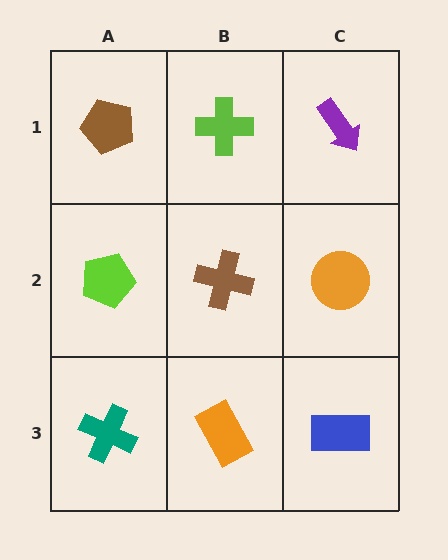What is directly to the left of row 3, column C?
An orange rectangle.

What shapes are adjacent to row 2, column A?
A brown pentagon (row 1, column A), a teal cross (row 3, column A), a brown cross (row 2, column B).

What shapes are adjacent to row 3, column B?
A brown cross (row 2, column B), a teal cross (row 3, column A), a blue rectangle (row 3, column C).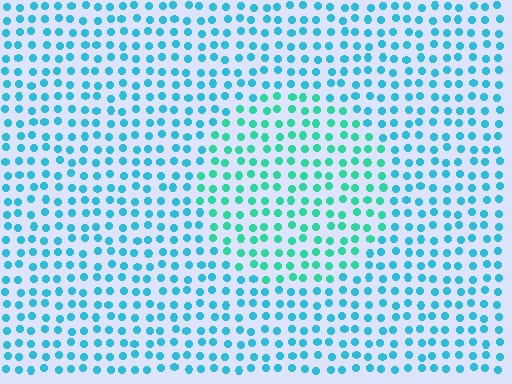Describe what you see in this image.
The image is filled with small cyan elements in a uniform arrangement. A circle-shaped region is visible where the elements are tinted to a slightly different hue, forming a subtle color boundary.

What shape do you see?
I see a circle.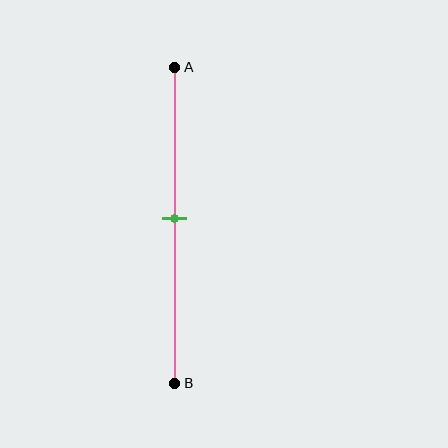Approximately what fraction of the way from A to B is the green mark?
The green mark is approximately 50% of the way from A to B.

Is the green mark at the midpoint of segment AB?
Yes, the mark is approximately at the midpoint.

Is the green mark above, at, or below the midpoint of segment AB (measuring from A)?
The green mark is approximately at the midpoint of segment AB.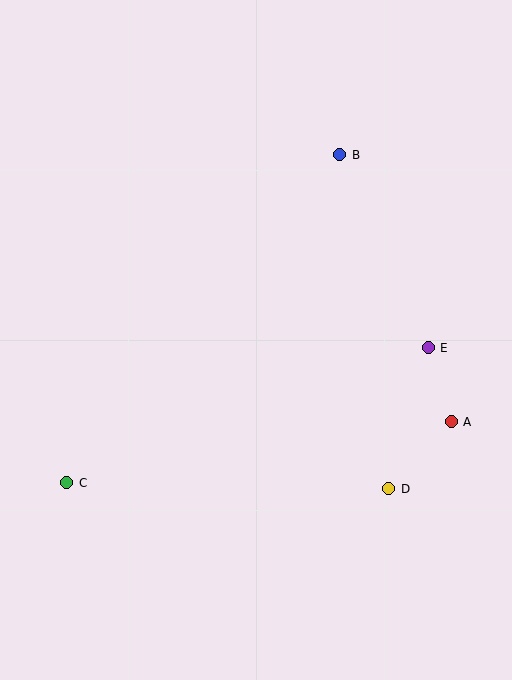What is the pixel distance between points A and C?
The distance between A and C is 389 pixels.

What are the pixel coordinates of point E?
Point E is at (428, 348).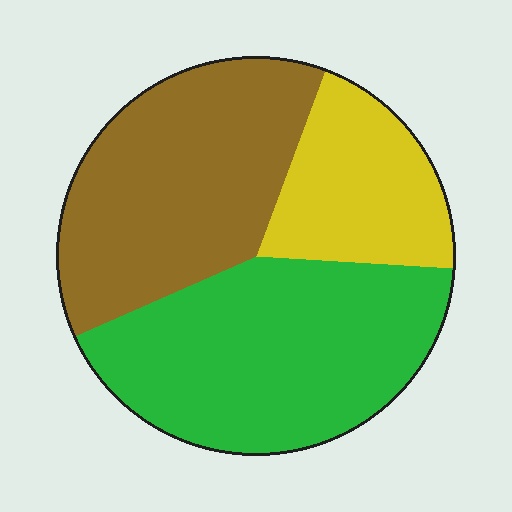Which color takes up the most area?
Green, at roughly 40%.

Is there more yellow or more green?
Green.